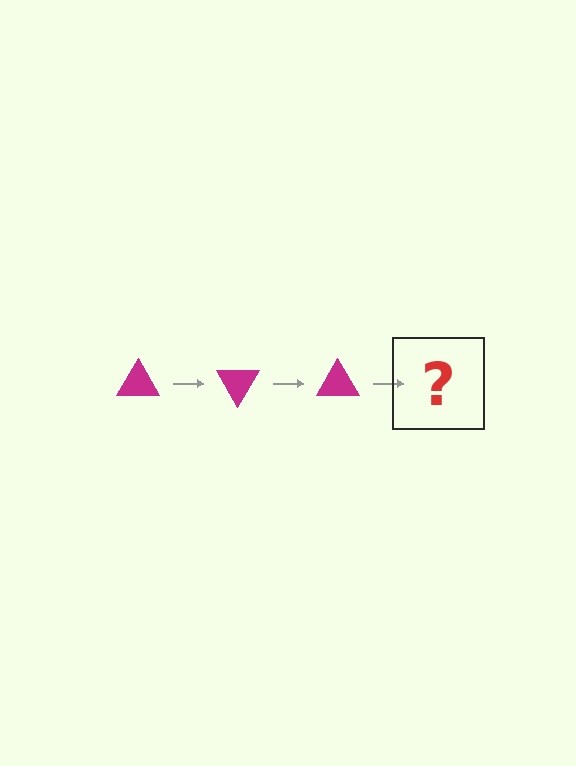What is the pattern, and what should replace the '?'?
The pattern is that the triangle rotates 60 degrees each step. The '?' should be a magenta triangle rotated 180 degrees.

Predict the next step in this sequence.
The next step is a magenta triangle rotated 180 degrees.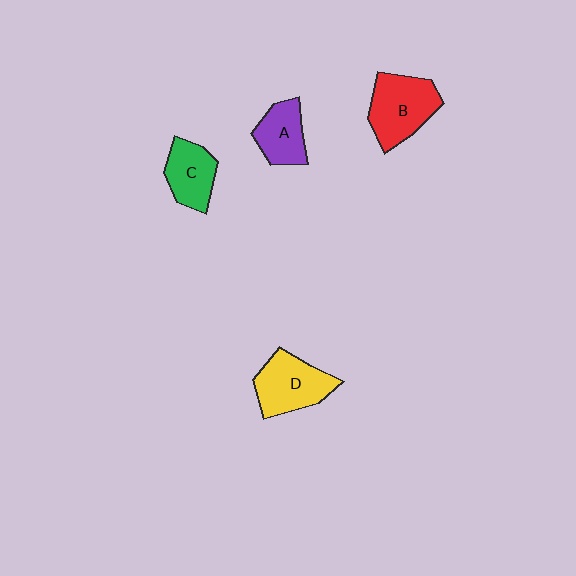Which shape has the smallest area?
Shape A (purple).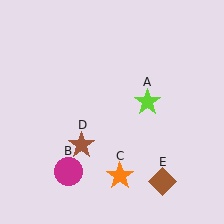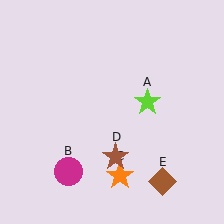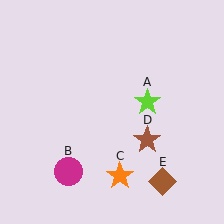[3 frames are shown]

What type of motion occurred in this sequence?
The brown star (object D) rotated counterclockwise around the center of the scene.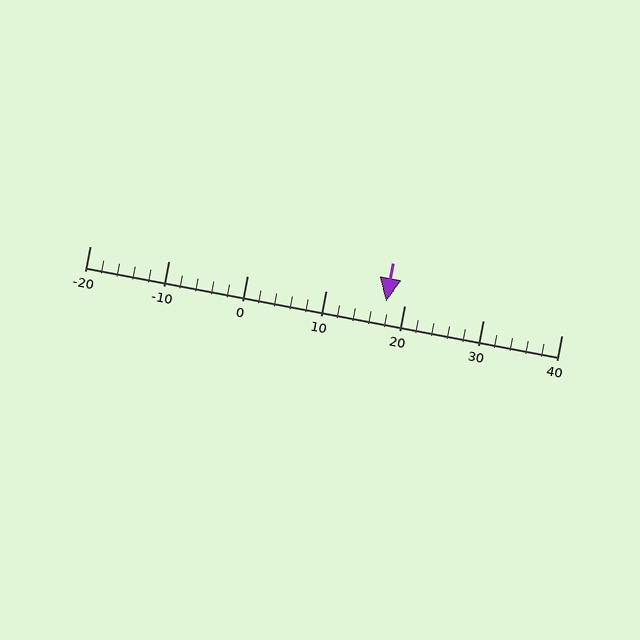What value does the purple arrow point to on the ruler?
The purple arrow points to approximately 18.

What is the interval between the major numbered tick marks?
The major tick marks are spaced 10 units apart.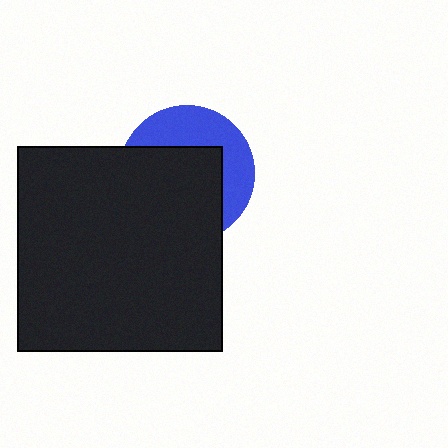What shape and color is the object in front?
The object in front is a black square.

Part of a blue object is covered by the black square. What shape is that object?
It is a circle.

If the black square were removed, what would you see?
You would see the complete blue circle.